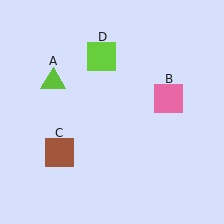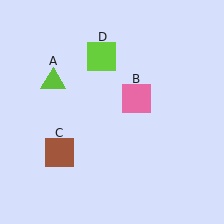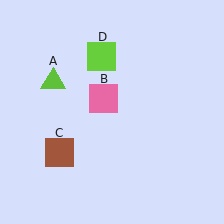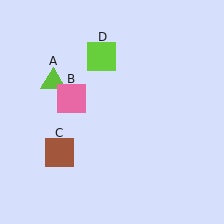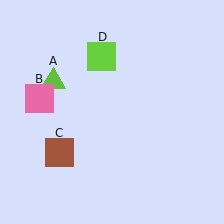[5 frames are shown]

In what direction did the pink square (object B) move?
The pink square (object B) moved left.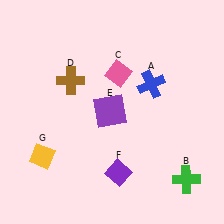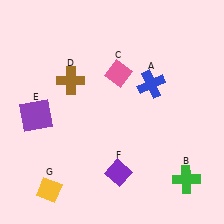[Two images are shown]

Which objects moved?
The objects that moved are: the purple square (E), the yellow diamond (G).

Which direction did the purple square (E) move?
The purple square (E) moved left.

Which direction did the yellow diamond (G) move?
The yellow diamond (G) moved down.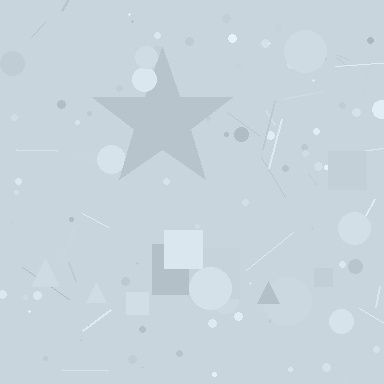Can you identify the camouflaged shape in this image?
The camouflaged shape is a star.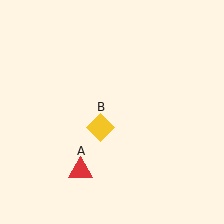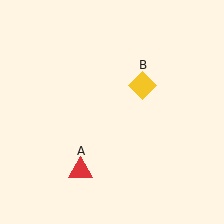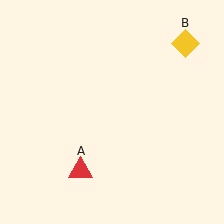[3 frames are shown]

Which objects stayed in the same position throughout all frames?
Red triangle (object A) remained stationary.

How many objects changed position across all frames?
1 object changed position: yellow diamond (object B).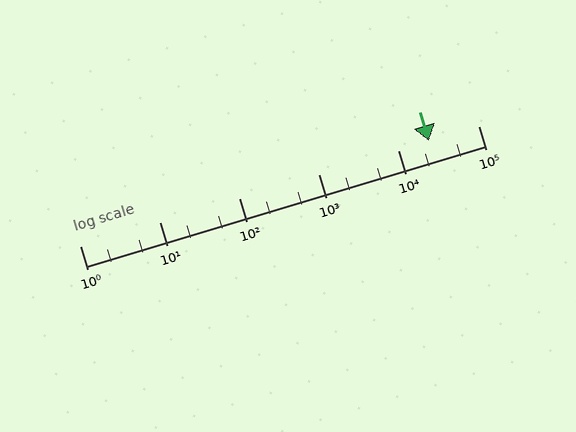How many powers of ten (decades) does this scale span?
The scale spans 5 decades, from 1 to 100000.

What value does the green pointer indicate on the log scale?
The pointer indicates approximately 24000.